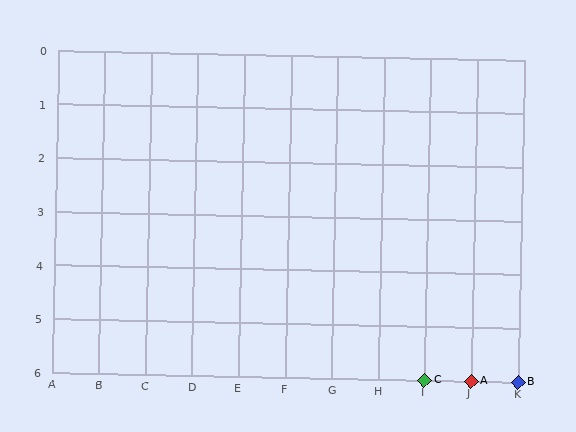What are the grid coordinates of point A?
Point A is at grid coordinates (J, 6).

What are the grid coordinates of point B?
Point B is at grid coordinates (K, 6).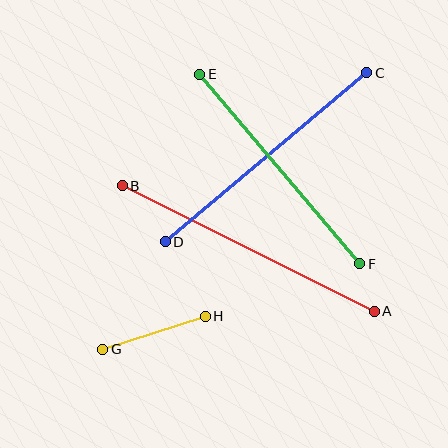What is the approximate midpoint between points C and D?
The midpoint is at approximately (266, 157) pixels.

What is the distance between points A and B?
The distance is approximately 282 pixels.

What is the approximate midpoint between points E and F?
The midpoint is at approximately (280, 169) pixels.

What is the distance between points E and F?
The distance is approximately 248 pixels.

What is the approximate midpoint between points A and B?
The midpoint is at approximately (248, 249) pixels.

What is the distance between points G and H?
The distance is approximately 108 pixels.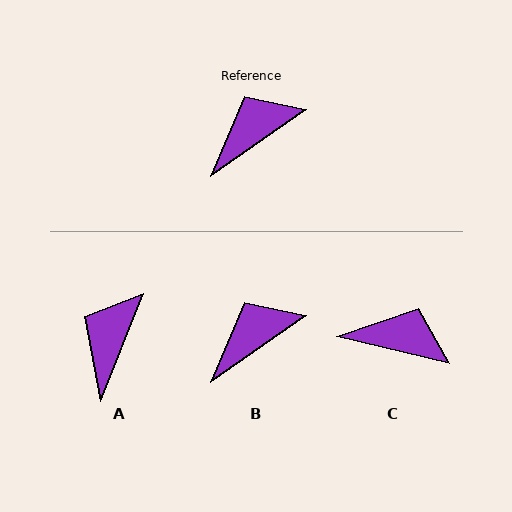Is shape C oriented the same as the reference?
No, it is off by about 48 degrees.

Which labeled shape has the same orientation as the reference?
B.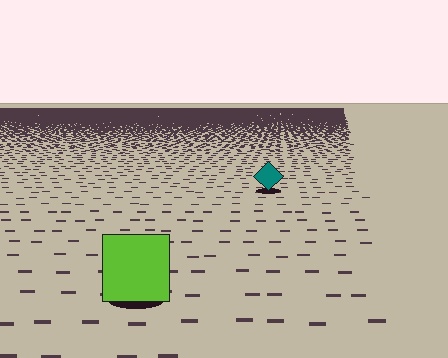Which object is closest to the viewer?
The lime square is closest. The texture marks near it are larger and more spread out.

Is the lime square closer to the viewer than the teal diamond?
Yes. The lime square is closer — you can tell from the texture gradient: the ground texture is coarser near it.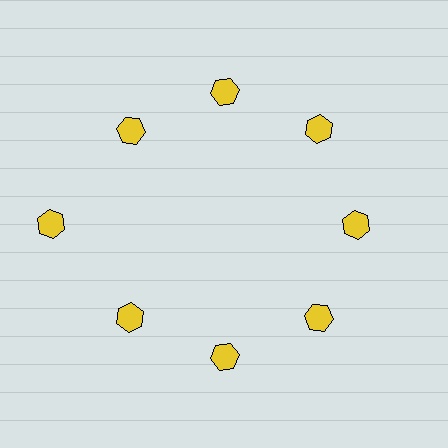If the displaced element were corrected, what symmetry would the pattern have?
It would have 8-fold rotational symmetry — the pattern would map onto itself every 45 degrees.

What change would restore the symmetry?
The symmetry would be restored by moving it inward, back onto the ring so that all 8 hexagons sit at equal angles and equal distance from the center.